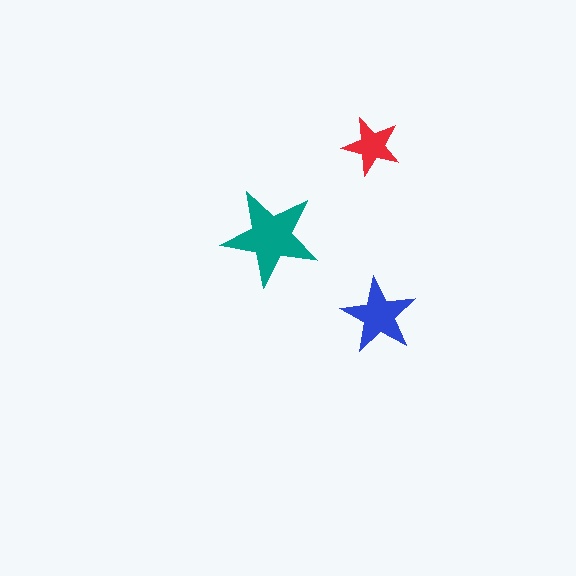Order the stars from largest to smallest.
the teal one, the blue one, the red one.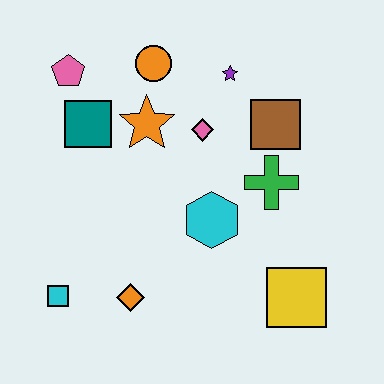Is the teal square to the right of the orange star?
No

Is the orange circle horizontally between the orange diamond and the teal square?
No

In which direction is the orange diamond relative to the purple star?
The orange diamond is below the purple star.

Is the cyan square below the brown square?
Yes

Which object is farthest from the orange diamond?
The purple star is farthest from the orange diamond.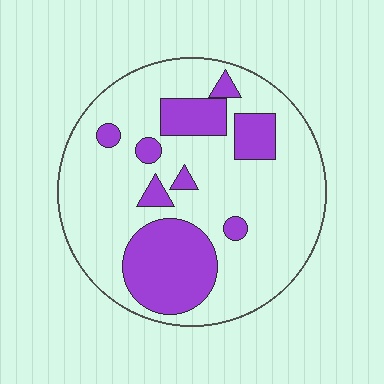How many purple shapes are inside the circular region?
9.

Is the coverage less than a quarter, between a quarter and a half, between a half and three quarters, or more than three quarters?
Between a quarter and a half.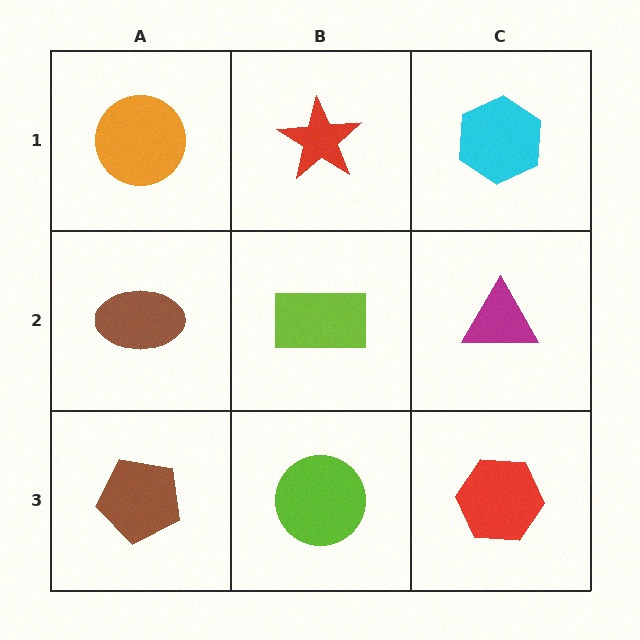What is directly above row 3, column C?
A magenta triangle.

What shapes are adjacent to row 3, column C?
A magenta triangle (row 2, column C), a lime circle (row 3, column B).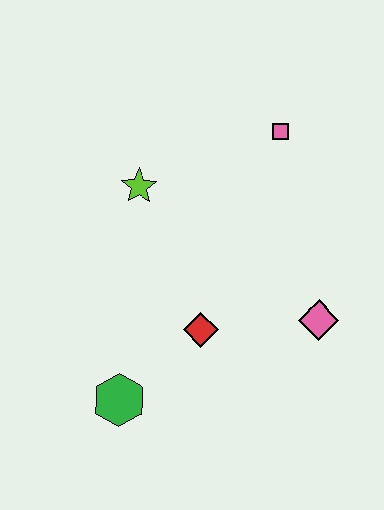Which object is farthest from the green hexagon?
The pink square is farthest from the green hexagon.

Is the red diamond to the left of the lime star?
No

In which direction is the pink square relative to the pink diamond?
The pink square is above the pink diamond.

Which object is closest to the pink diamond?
The red diamond is closest to the pink diamond.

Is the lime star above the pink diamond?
Yes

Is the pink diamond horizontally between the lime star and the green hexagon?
No